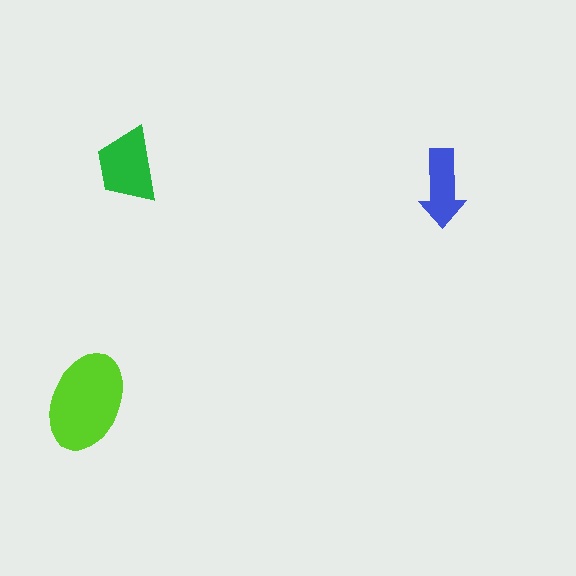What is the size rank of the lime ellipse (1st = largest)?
1st.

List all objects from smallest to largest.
The blue arrow, the green trapezoid, the lime ellipse.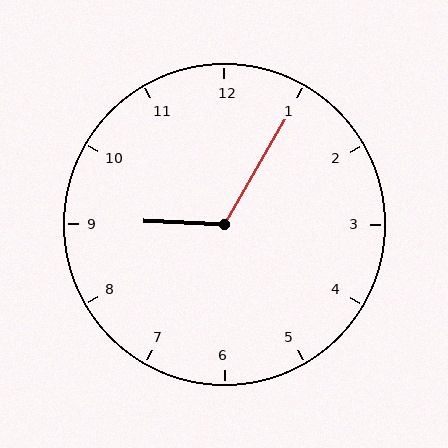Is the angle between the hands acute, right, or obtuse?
It is obtuse.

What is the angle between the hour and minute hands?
Approximately 118 degrees.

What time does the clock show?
9:05.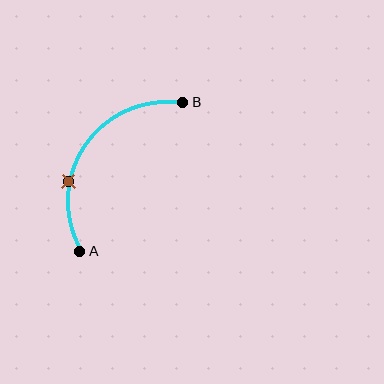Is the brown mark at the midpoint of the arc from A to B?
No. The brown mark lies on the arc but is closer to endpoint A. The arc midpoint would be at the point on the curve equidistant along the arc from both A and B.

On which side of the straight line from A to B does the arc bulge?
The arc bulges above and to the left of the straight line connecting A and B.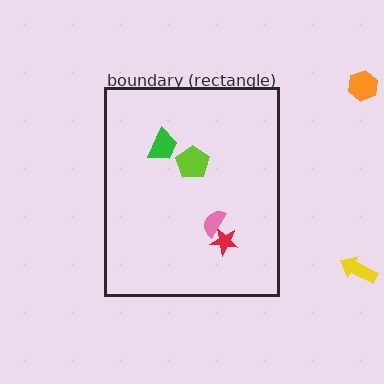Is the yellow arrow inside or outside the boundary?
Outside.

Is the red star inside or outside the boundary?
Inside.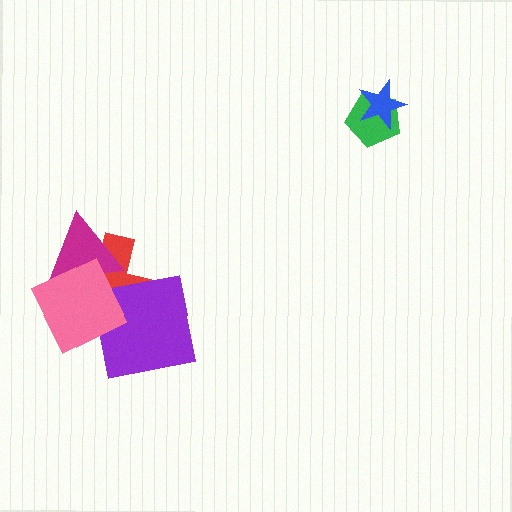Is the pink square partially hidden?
No, no other shape covers it.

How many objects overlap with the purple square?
2 objects overlap with the purple square.